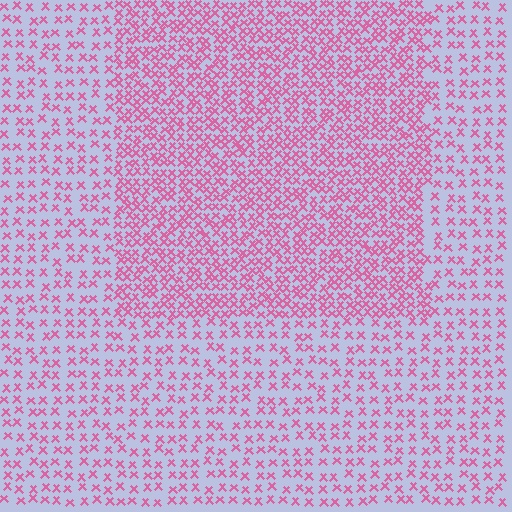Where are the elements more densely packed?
The elements are more densely packed inside the rectangle boundary.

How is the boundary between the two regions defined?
The boundary is defined by a change in element density (approximately 2.1x ratio). All elements are the same color, size, and shape.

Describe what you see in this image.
The image contains small pink elements arranged at two different densities. A rectangle-shaped region is visible where the elements are more densely packed than the surrounding area.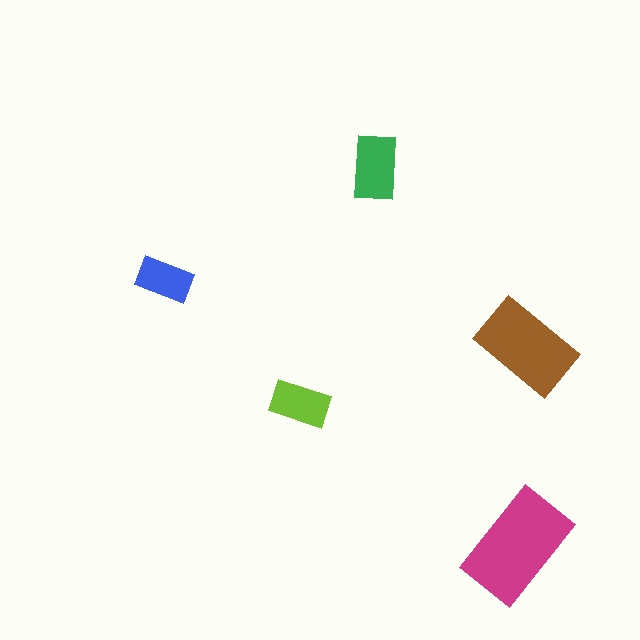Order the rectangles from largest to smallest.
the magenta one, the brown one, the green one, the lime one, the blue one.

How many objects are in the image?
There are 5 objects in the image.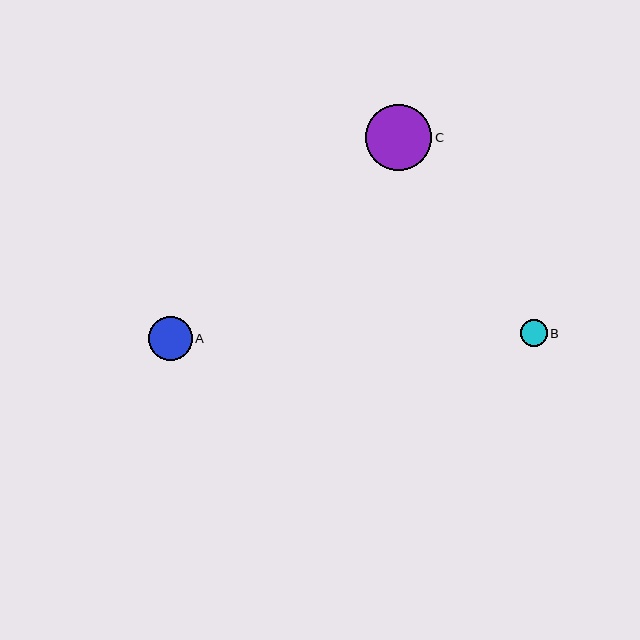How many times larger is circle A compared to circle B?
Circle A is approximately 1.6 times the size of circle B.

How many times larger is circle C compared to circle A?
Circle C is approximately 1.5 times the size of circle A.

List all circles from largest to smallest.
From largest to smallest: C, A, B.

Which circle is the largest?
Circle C is the largest with a size of approximately 66 pixels.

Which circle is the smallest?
Circle B is the smallest with a size of approximately 27 pixels.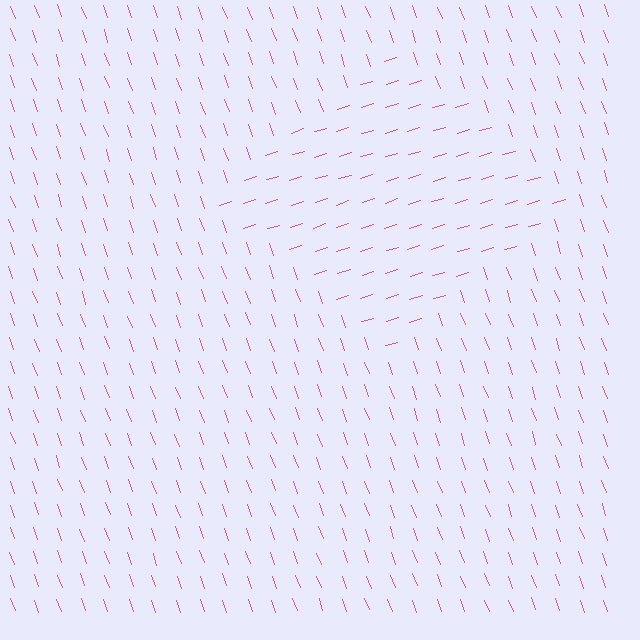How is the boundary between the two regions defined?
The boundary is defined purely by a change in line orientation (approximately 88 degrees difference). All lines are the same color and thickness.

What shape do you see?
I see a diamond.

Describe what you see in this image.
The image is filled with small pink line segments. A diamond region in the image has lines oriented differently from the surrounding lines, creating a visible texture boundary.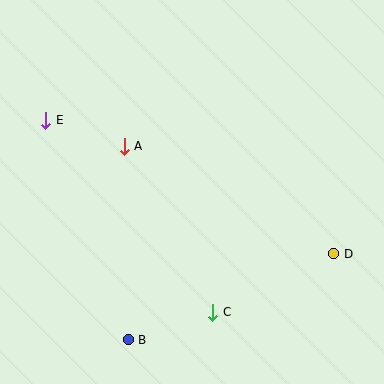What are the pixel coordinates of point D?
Point D is at (334, 254).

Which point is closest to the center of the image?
Point A at (124, 146) is closest to the center.